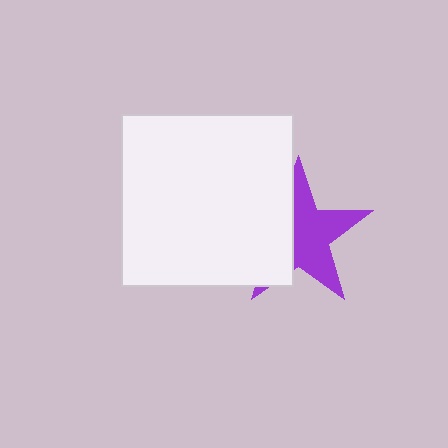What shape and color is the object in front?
The object in front is a white square.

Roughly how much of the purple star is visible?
About half of it is visible (roughly 58%).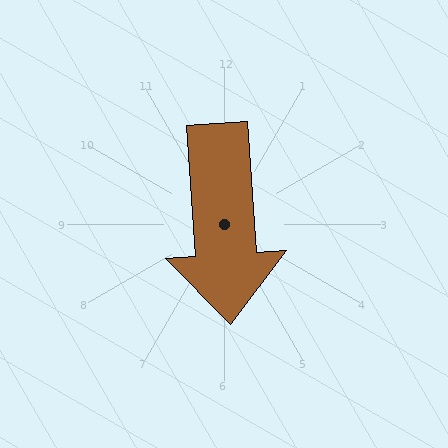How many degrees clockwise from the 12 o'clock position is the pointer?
Approximately 176 degrees.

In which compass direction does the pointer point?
South.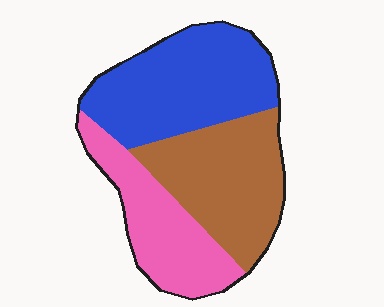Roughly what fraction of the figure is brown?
Brown takes up about one third (1/3) of the figure.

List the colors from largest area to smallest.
From largest to smallest: blue, brown, pink.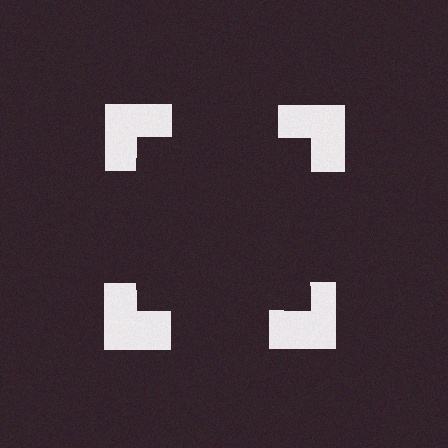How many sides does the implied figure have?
4 sides.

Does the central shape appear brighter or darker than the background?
It typically appears slightly darker than the background, even though no actual brightness change is drawn.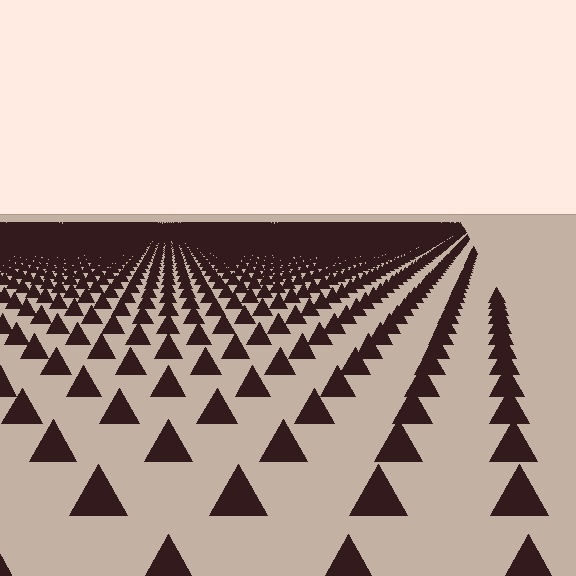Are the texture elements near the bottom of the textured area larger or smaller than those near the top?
Larger. Near the bottom, elements are closer to the viewer and appear at a bigger on-screen size.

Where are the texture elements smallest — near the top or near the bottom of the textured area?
Near the top.